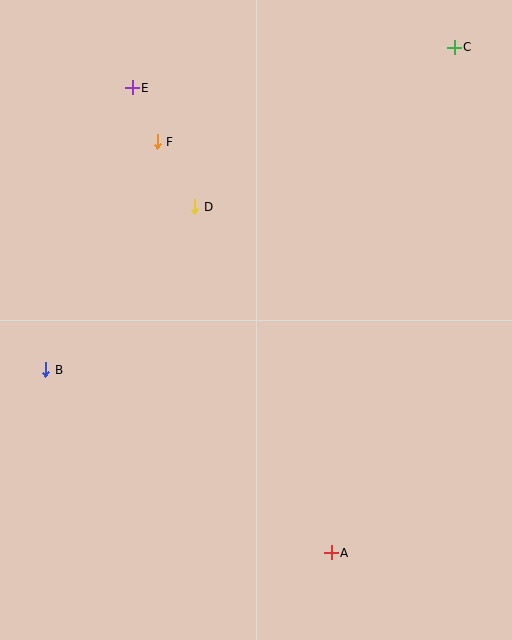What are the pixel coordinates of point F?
Point F is at (157, 142).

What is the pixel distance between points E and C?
The distance between E and C is 325 pixels.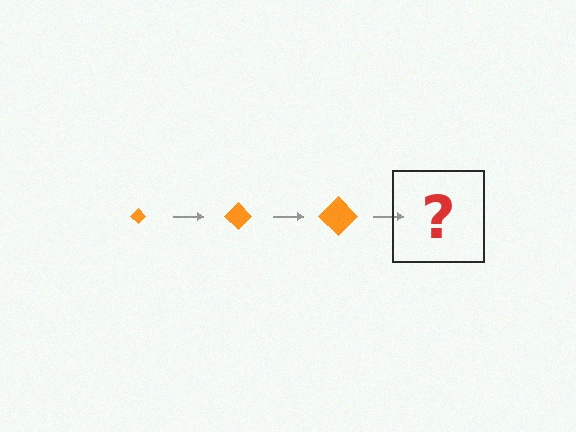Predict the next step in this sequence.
The next step is an orange diamond, larger than the previous one.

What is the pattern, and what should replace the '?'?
The pattern is that the diamond gets progressively larger each step. The '?' should be an orange diamond, larger than the previous one.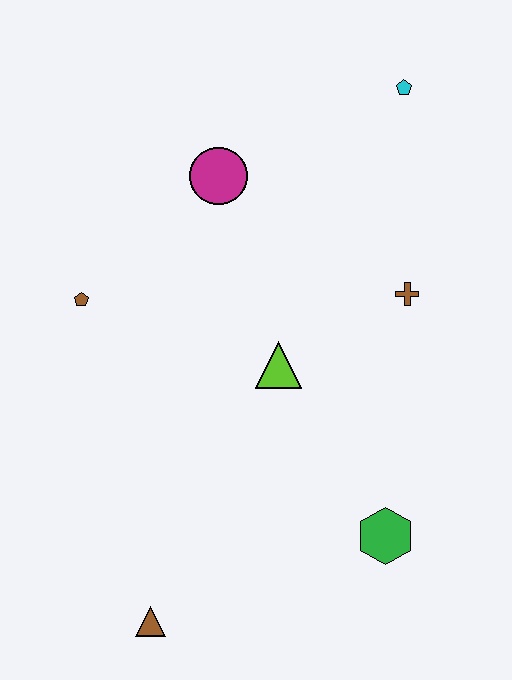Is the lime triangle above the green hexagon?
Yes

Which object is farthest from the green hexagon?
The cyan pentagon is farthest from the green hexagon.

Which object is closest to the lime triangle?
The brown cross is closest to the lime triangle.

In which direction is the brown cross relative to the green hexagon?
The brown cross is above the green hexagon.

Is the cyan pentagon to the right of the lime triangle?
Yes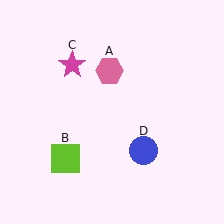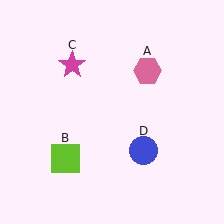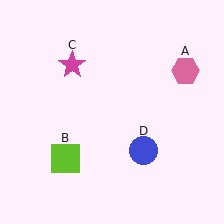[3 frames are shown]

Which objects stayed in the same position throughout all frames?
Lime square (object B) and magenta star (object C) and blue circle (object D) remained stationary.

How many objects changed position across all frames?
1 object changed position: pink hexagon (object A).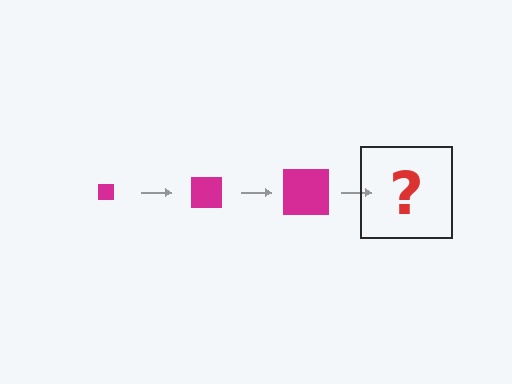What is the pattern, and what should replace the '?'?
The pattern is that the square gets progressively larger each step. The '?' should be a magenta square, larger than the previous one.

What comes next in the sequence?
The next element should be a magenta square, larger than the previous one.